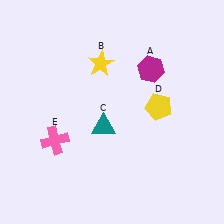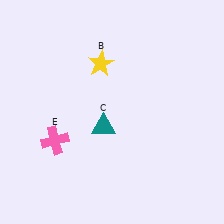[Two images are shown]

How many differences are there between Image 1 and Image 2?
There are 2 differences between the two images.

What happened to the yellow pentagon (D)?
The yellow pentagon (D) was removed in Image 2. It was in the top-right area of Image 1.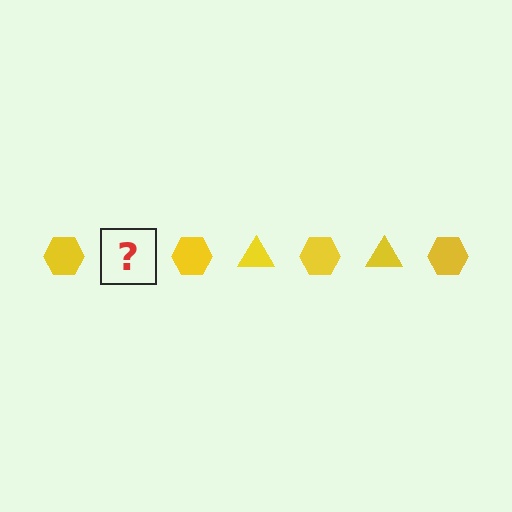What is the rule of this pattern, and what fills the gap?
The rule is that the pattern cycles through hexagon, triangle shapes in yellow. The gap should be filled with a yellow triangle.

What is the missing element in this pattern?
The missing element is a yellow triangle.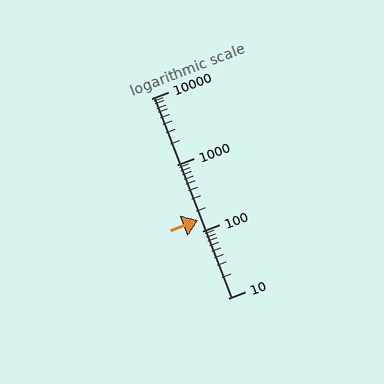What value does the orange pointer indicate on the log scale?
The pointer indicates approximately 150.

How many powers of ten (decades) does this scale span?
The scale spans 3 decades, from 10 to 10000.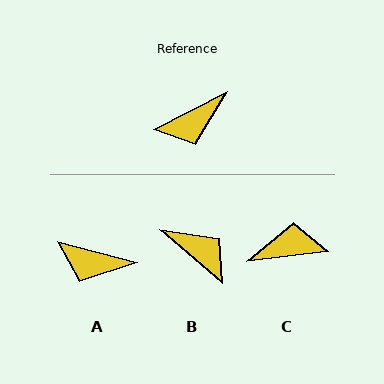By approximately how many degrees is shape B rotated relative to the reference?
Approximately 113 degrees counter-clockwise.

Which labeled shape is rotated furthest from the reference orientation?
C, about 160 degrees away.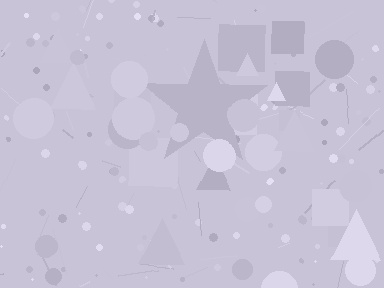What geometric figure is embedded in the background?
A star is embedded in the background.